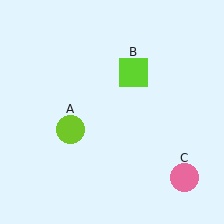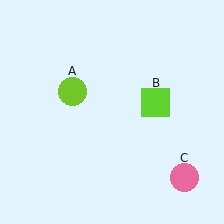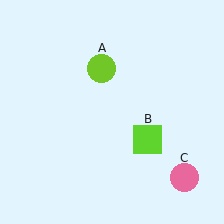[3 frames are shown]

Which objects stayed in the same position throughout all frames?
Pink circle (object C) remained stationary.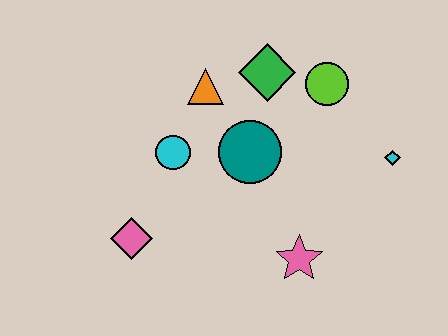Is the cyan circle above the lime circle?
No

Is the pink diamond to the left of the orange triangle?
Yes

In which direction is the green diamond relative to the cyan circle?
The green diamond is to the right of the cyan circle.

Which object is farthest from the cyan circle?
The cyan diamond is farthest from the cyan circle.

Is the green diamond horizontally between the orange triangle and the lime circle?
Yes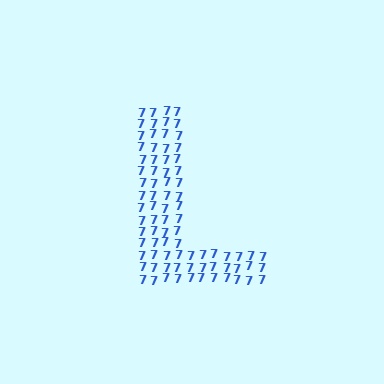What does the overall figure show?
The overall figure shows the letter L.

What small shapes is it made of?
It is made of small digit 7's.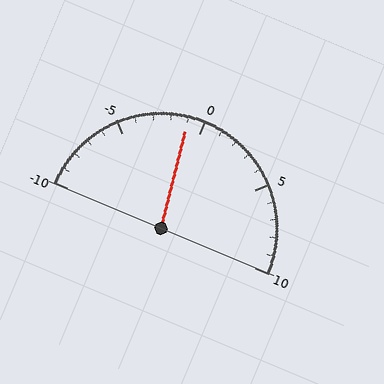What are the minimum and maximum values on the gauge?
The gauge ranges from -10 to 10.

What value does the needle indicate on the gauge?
The needle indicates approximately -1.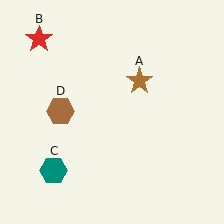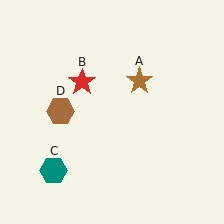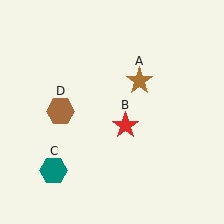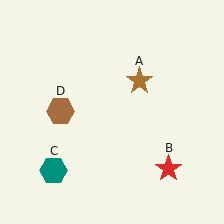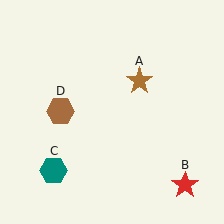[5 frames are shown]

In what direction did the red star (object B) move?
The red star (object B) moved down and to the right.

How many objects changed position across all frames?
1 object changed position: red star (object B).